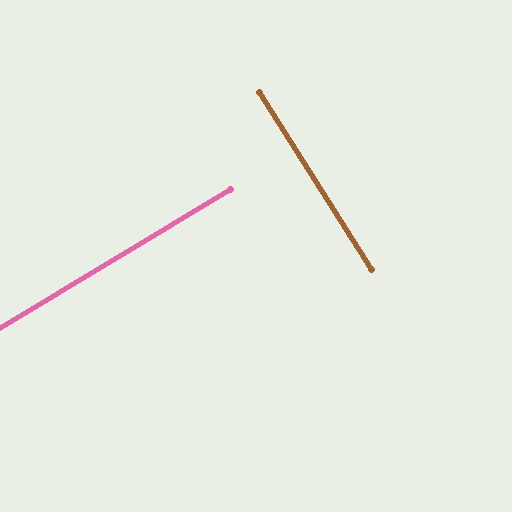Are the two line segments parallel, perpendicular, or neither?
Perpendicular — they meet at approximately 89°.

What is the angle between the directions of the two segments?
Approximately 89 degrees.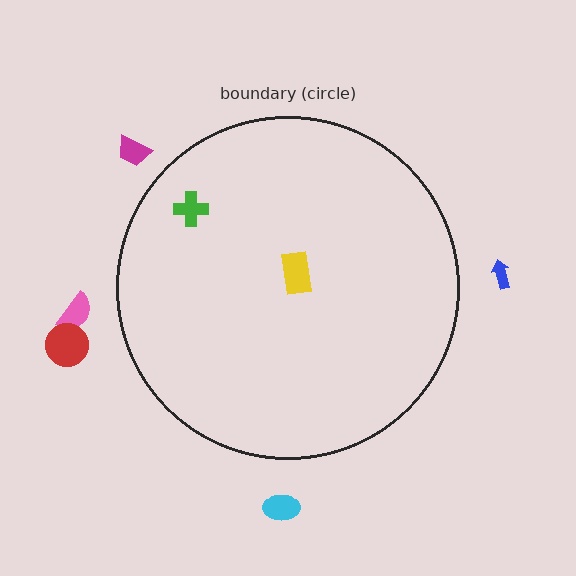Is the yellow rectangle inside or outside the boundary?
Inside.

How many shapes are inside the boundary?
2 inside, 5 outside.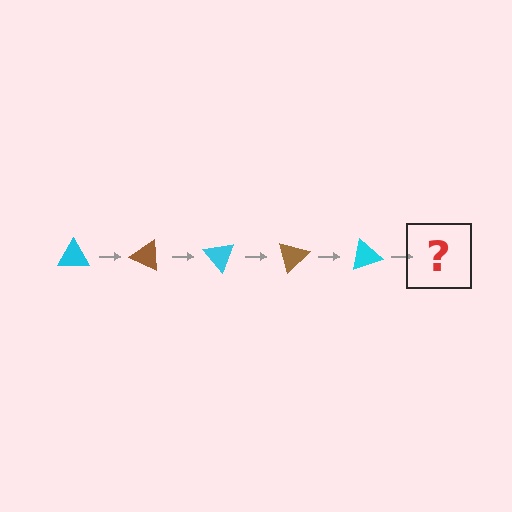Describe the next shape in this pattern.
It should be a brown triangle, rotated 125 degrees from the start.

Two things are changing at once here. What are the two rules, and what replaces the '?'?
The two rules are that it rotates 25 degrees each step and the color cycles through cyan and brown. The '?' should be a brown triangle, rotated 125 degrees from the start.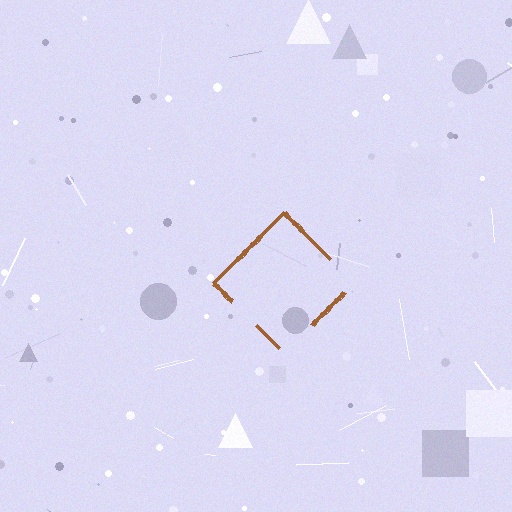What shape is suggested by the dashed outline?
The dashed outline suggests a diamond.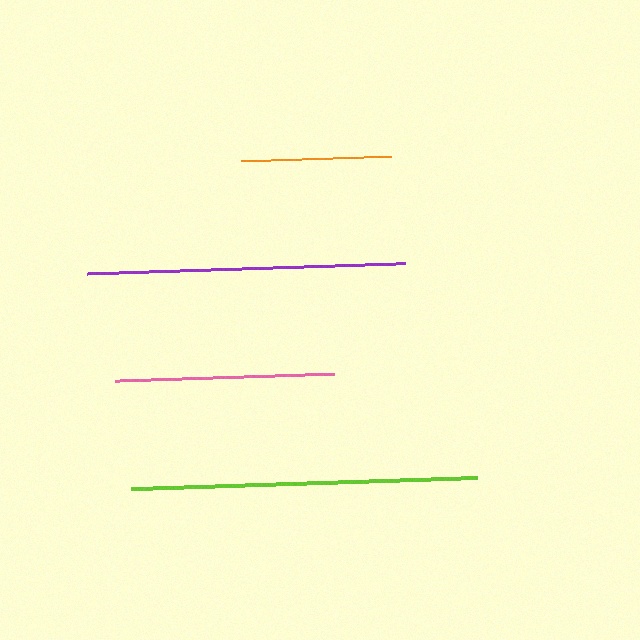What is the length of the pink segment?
The pink segment is approximately 219 pixels long.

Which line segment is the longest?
The lime line is the longest at approximately 346 pixels.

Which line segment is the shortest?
The orange line is the shortest at approximately 150 pixels.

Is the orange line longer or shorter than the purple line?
The purple line is longer than the orange line.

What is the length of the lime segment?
The lime segment is approximately 346 pixels long.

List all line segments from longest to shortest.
From longest to shortest: lime, purple, pink, orange.